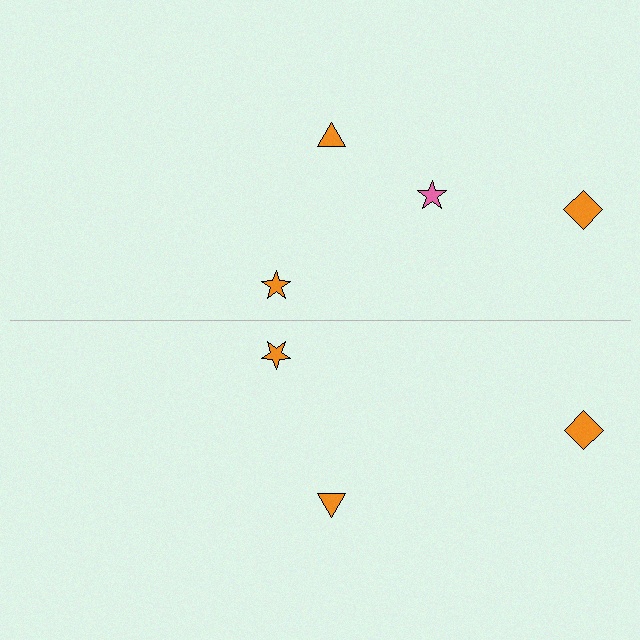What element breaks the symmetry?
A pink star is missing from the bottom side.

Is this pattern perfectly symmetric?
No, the pattern is not perfectly symmetric. A pink star is missing from the bottom side.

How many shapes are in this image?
There are 7 shapes in this image.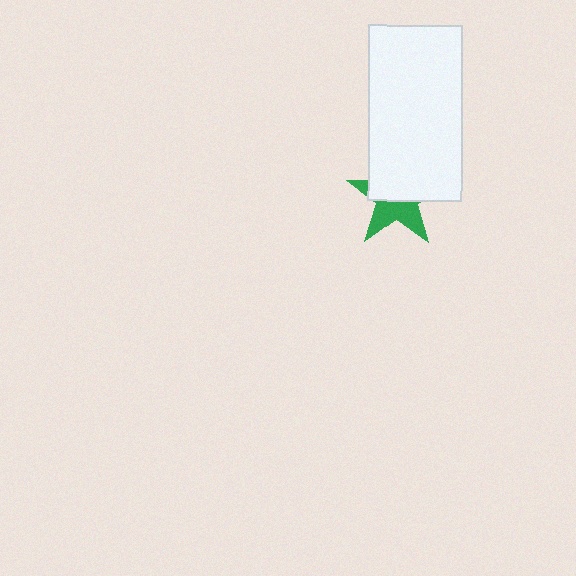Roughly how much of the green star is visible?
A small part of it is visible (roughly 45%).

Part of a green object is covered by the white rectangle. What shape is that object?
It is a star.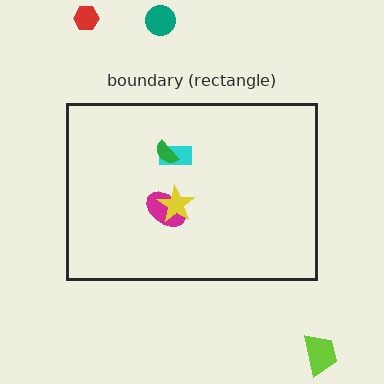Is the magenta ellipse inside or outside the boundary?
Inside.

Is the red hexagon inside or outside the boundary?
Outside.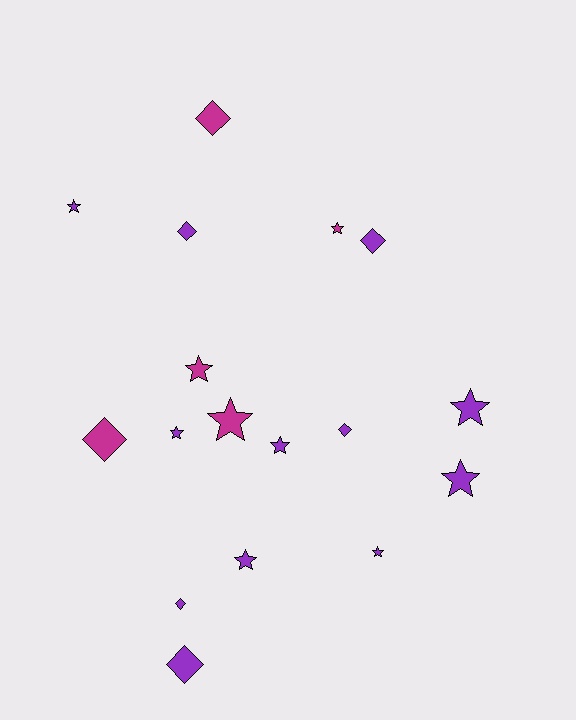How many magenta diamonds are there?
There are 2 magenta diamonds.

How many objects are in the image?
There are 17 objects.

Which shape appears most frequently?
Star, with 10 objects.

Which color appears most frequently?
Purple, with 12 objects.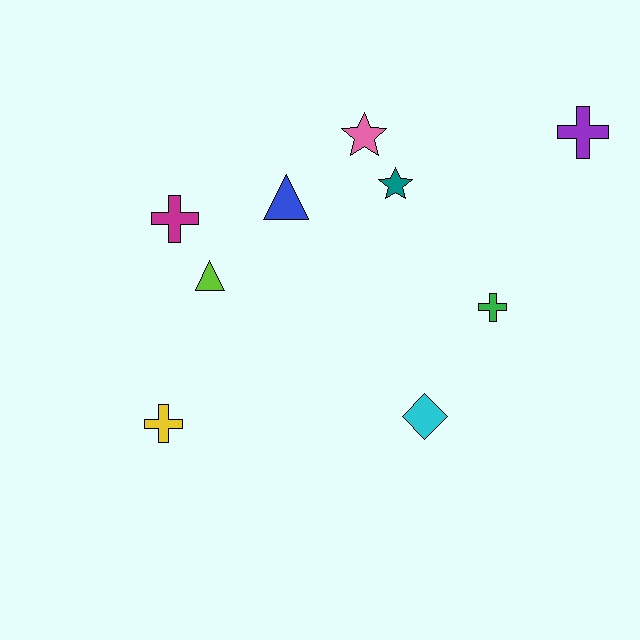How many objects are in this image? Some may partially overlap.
There are 9 objects.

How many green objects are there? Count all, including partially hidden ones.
There is 1 green object.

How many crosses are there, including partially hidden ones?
There are 4 crosses.